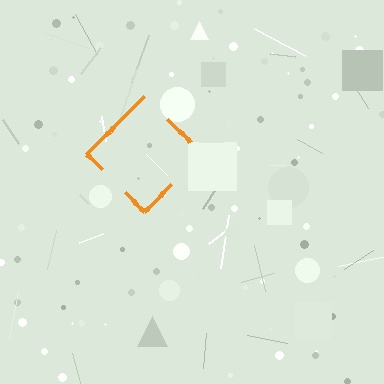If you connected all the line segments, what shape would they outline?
They would outline a diamond.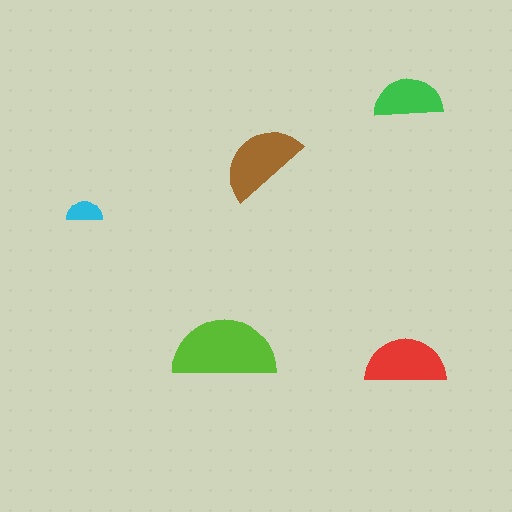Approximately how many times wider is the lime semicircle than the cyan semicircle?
About 3 times wider.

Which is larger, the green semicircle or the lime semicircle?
The lime one.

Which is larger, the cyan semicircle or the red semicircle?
The red one.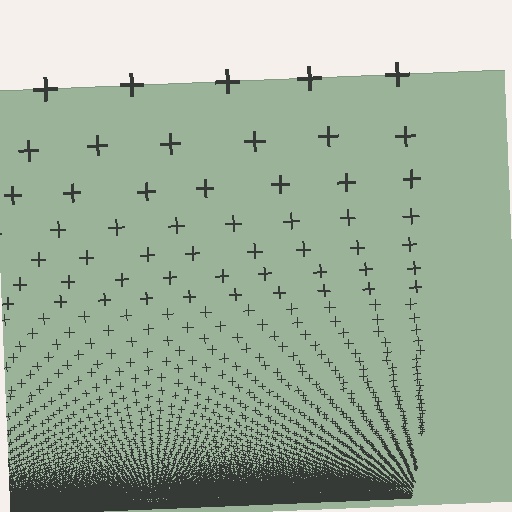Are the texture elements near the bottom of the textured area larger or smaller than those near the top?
Smaller. The gradient is inverted — elements near the bottom are smaller and denser.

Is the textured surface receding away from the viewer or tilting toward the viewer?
The surface appears to tilt toward the viewer. Texture elements get larger and sparser toward the top.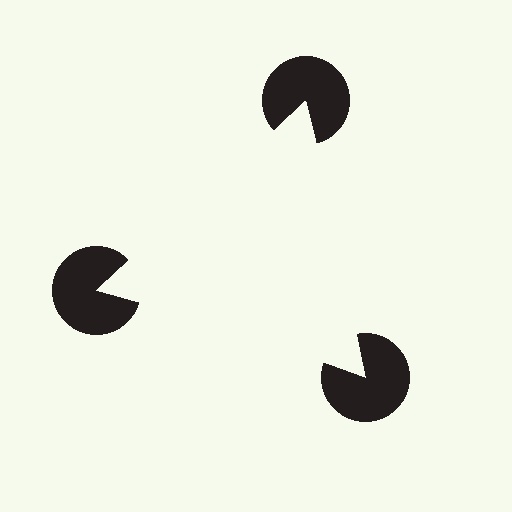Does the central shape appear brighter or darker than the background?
It typically appears slightly brighter than the background, even though no actual brightness change is drawn.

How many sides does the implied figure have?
3 sides.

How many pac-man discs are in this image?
There are 3 — one at each vertex of the illusory triangle.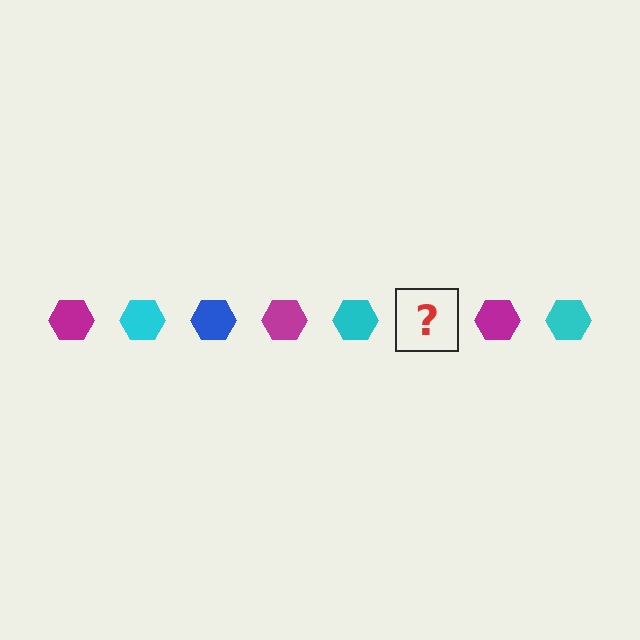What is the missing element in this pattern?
The missing element is a blue hexagon.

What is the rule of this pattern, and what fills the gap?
The rule is that the pattern cycles through magenta, cyan, blue hexagons. The gap should be filled with a blue hexagon.